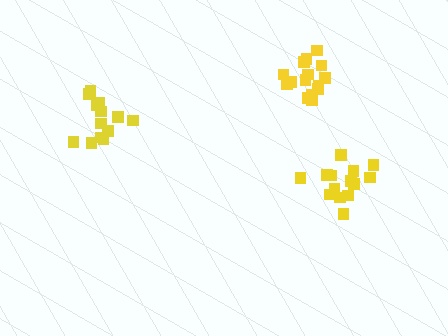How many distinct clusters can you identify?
There are 3 distinct clusters.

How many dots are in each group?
Group 1: 16 dots, Group 2: 14 dots, Group 3: 13 dots (43 total).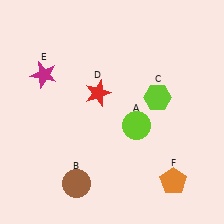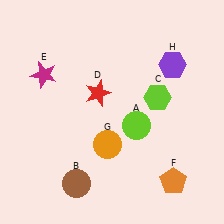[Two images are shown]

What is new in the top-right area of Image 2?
A purple hexagon (H) was added in the top-right area of Image 2.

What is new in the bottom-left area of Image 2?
An orange circle (G) was added in the bottom-left area of Image 2.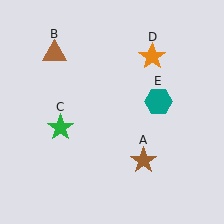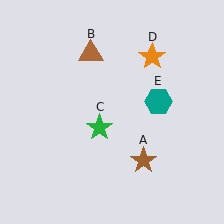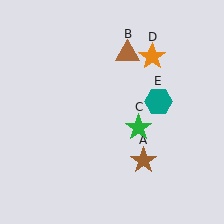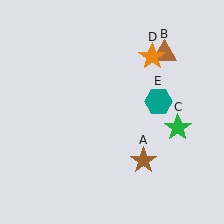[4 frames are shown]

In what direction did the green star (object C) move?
The green star (object C) moved right.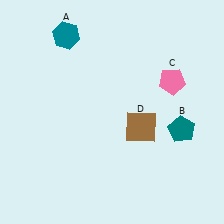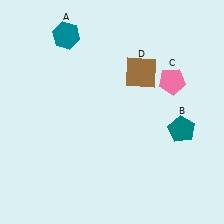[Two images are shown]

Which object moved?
The brown square (D) moved up.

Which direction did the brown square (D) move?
The brown square (D) moved up.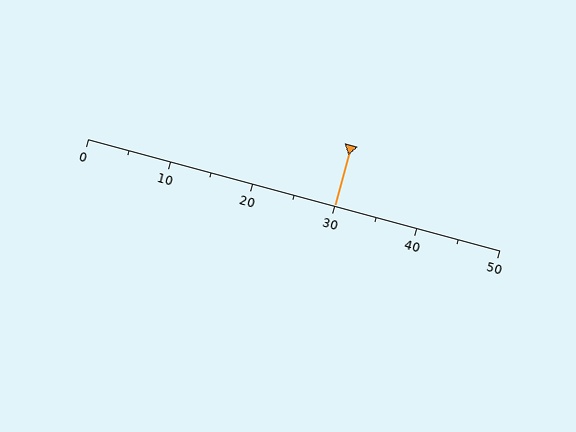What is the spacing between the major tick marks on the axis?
The major ticks are spaced 10 apart.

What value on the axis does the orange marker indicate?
The marker indicates approximately 30.